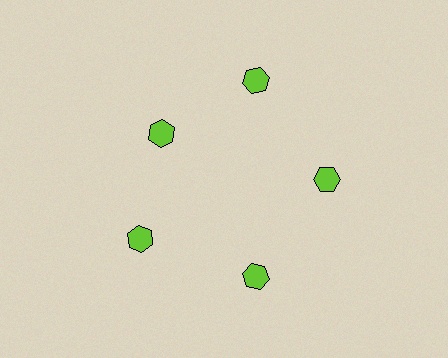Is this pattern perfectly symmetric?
No. The 5 lime hexagons are arranged in a ring, but one element near the 10 o'clock position is pulled inward toward the center, breaking the 5-fold rotational symmetry.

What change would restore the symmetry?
The symmetry would be restored by moving it outward, back onto the ring so that all 5 hexagons sit at equal angles and equal distance from the center.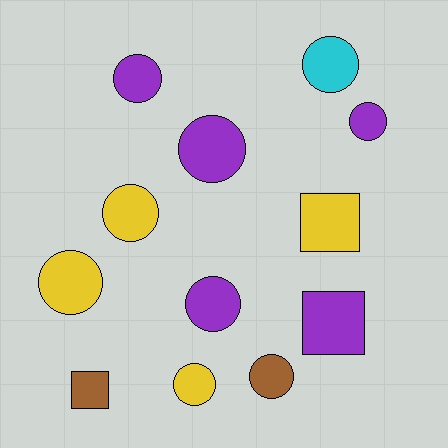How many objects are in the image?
There are 12 objects.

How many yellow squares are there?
There is 1 yellow square.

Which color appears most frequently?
Purple, with 5 objects.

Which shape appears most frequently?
Circle, with 9 objects.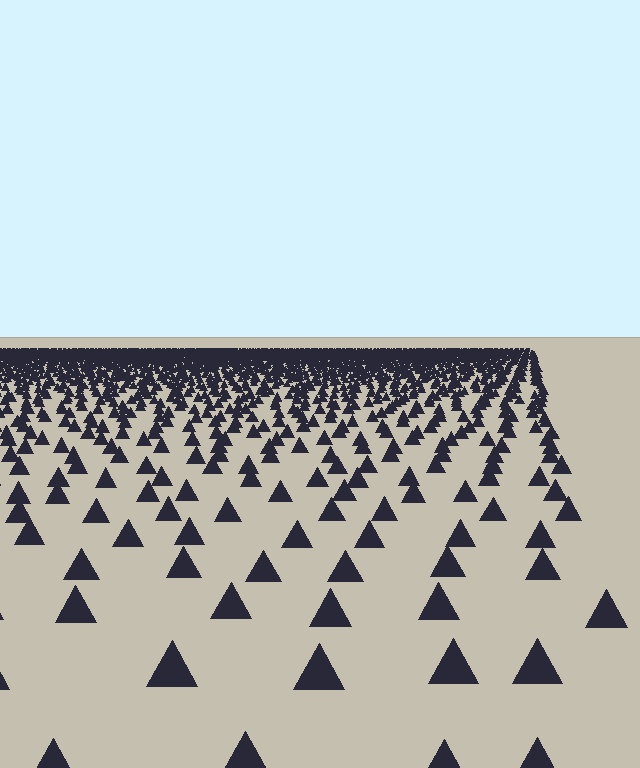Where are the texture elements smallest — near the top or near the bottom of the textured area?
Near the top.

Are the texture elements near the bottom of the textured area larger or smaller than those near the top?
Larger. Near the bottom, elements are closer to the viewer and appear at a bigger on-screen size.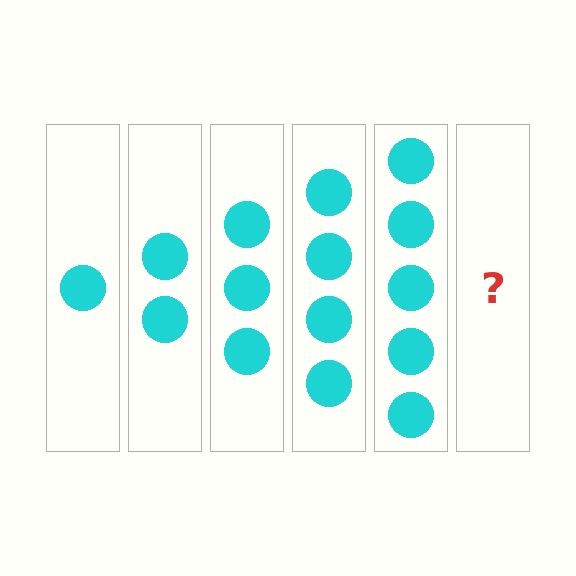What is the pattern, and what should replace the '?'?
The pattern is that each step adds one more circle. The '?' should be 6 circles.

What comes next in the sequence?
The next element should be 6 circles.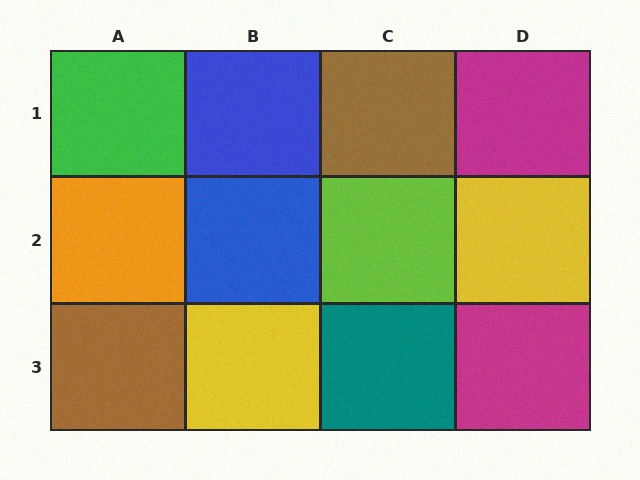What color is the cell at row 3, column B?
Yellow.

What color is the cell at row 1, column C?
Brown.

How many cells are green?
1 cell is green.